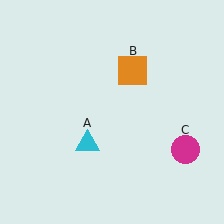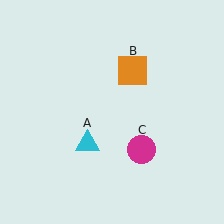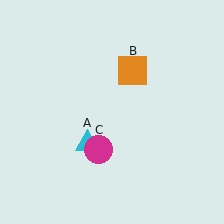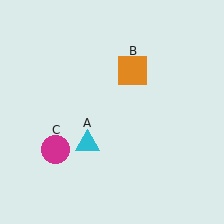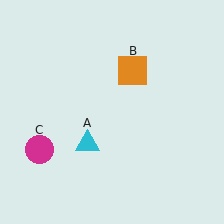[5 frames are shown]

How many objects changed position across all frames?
1 object changed position: magenta circle (object C).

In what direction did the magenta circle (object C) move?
The magenta circle (object C) moved left.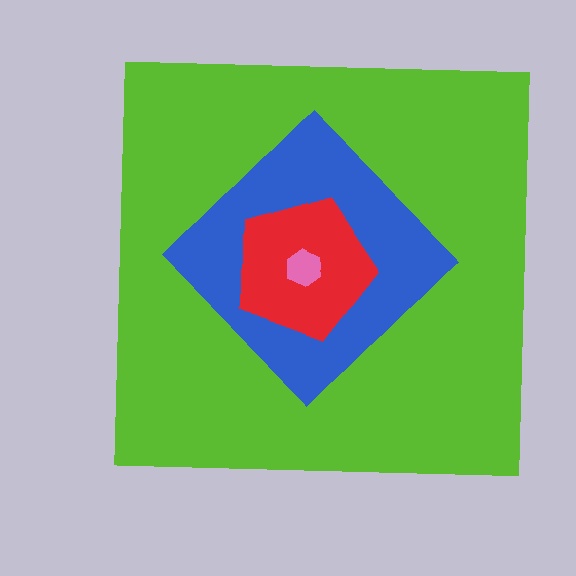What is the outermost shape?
The lime square.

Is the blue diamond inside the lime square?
Yes.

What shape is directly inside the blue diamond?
The red pentagon.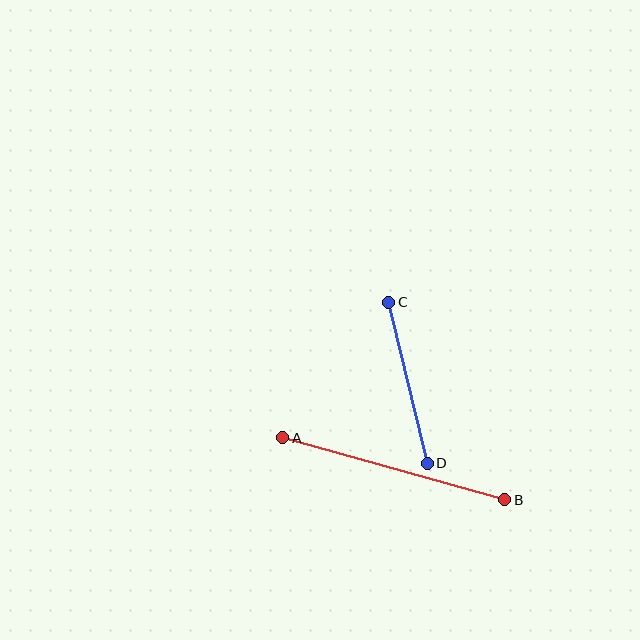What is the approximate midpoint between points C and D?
The midpoint is at approximately (408, 383) pixels.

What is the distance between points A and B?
The distance is approximately 230 pixels.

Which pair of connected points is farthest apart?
Points A and B are farthest apart.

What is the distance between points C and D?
The distance is approximately 166 pixels.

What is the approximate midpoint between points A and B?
The midpoint is at approximately (394, 469) pixels.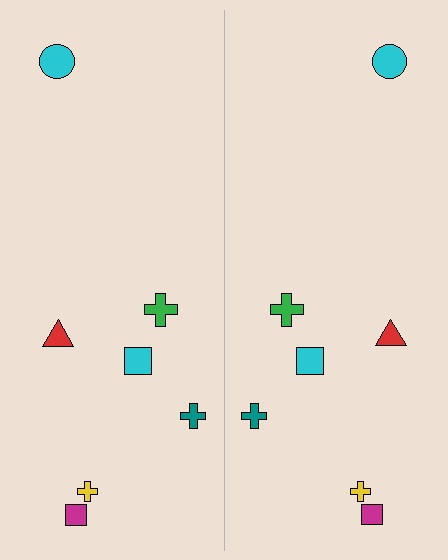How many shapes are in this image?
There are 14 shapes in this image.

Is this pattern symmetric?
Yes, this pattern has bilateral (reflection) symmetry.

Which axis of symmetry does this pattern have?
The pattern has a vertical axis of symmetry running through the center of the image.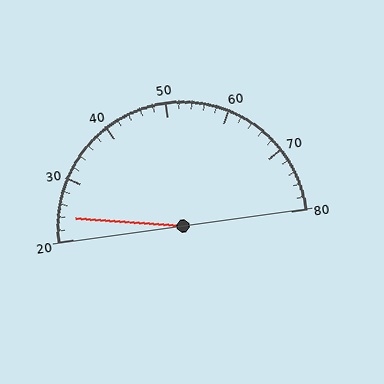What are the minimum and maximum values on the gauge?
The gauge ranges from 20 to 80.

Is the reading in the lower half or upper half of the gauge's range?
The reading is in the lower half of the range (20 to 80).